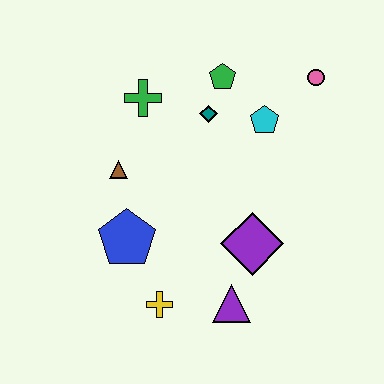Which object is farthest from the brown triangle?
The pink circle is farthest from the brown triangle.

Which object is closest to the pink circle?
The cyan pentagon is closest to the pink circle.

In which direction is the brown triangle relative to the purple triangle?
The brown triangle is above the purple triangle.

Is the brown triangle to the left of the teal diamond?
Yes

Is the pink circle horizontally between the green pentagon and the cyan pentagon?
No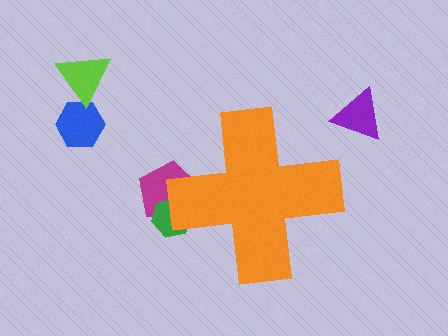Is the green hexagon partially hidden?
Yes, the green hexagon is partially hidden behind the orange cross.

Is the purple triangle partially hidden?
No, the purple triangle is fully visible.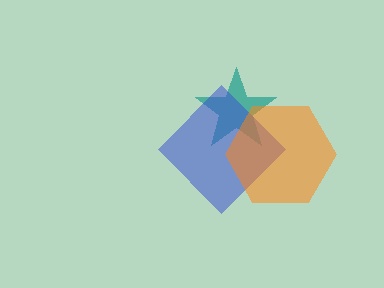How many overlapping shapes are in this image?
There are 3 overlapping shapes in the image.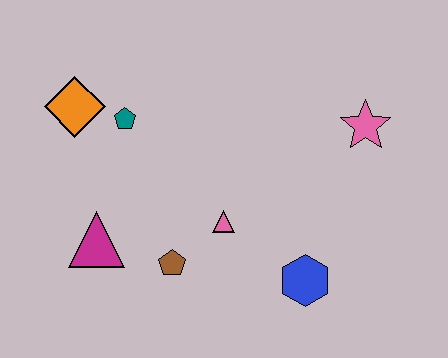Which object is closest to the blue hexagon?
The pink triangle is closest to the blue hexagon.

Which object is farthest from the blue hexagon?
The orange diamond is farthest from the blue hexagon.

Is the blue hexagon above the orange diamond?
No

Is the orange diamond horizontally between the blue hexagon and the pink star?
No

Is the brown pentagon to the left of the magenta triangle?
No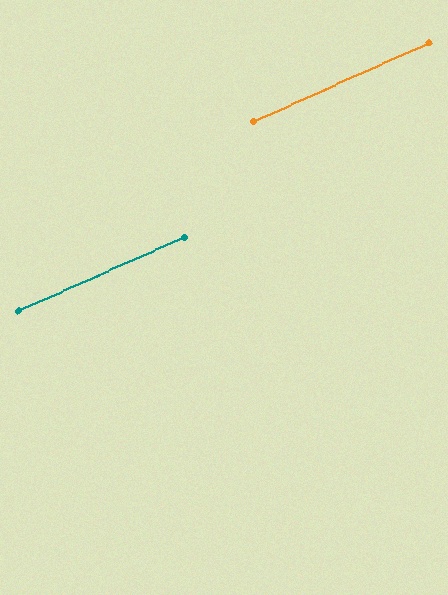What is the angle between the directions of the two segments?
Approximately 0 degrees.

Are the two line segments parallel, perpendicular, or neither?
Parallel — their directions differ by only 0.1°.